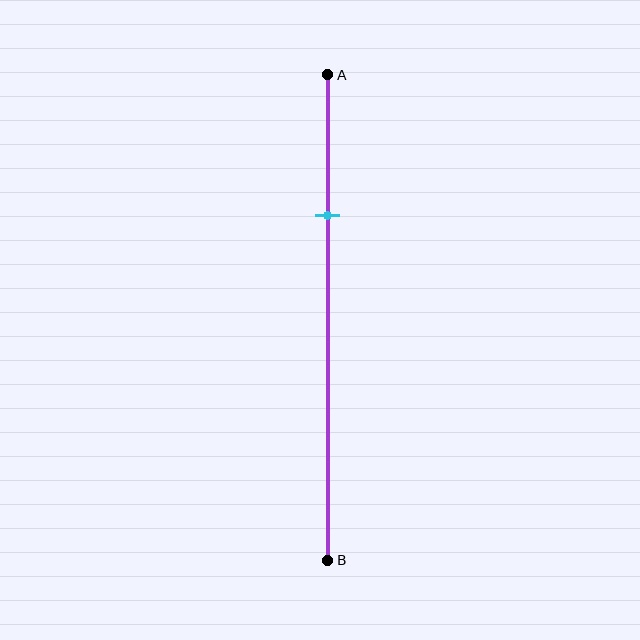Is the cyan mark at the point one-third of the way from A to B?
No, the mark is at about 30% from A, not at the 33% one-third point.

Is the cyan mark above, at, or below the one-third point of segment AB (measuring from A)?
The cyan mark is above the one-third point of segment AB.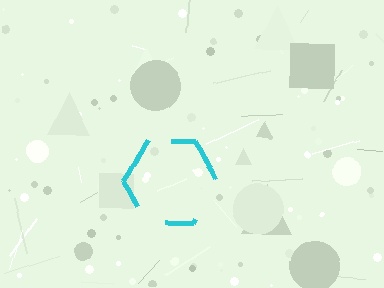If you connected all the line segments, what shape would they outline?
They would outline a hexagon.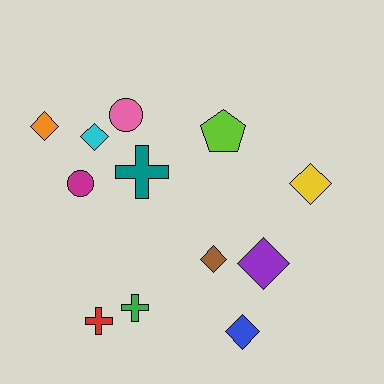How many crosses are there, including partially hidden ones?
There are 3 crosses.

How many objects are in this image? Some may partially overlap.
There are 12 objects.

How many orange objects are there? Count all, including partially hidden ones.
There is 1 orange object.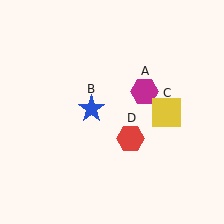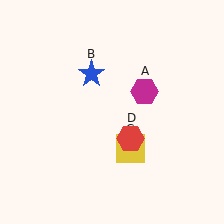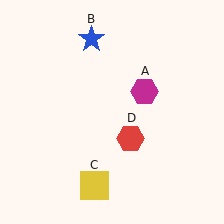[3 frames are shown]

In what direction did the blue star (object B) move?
The blue star (object B) moved up.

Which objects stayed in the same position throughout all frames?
Magenta hexagon (object A) and red hexagon (object D) remained stationary.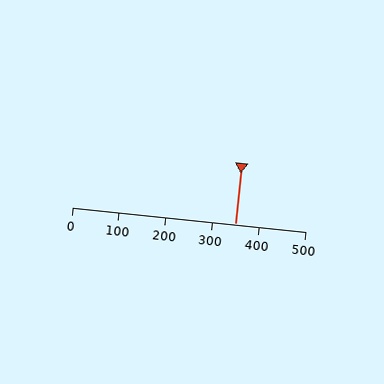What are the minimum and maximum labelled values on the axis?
The axis runs from 0 to 500.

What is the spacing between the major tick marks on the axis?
The major ticks are spaced 100 apart.